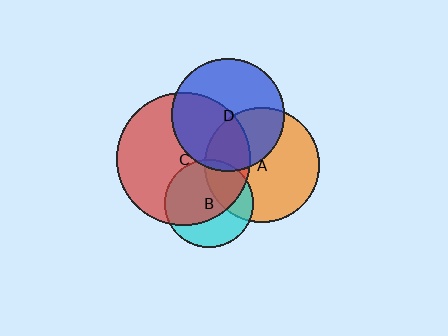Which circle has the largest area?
Circle C (red).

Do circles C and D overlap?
Yes.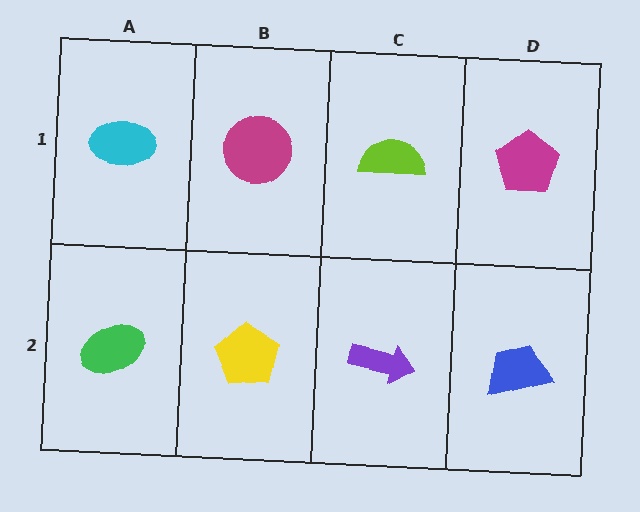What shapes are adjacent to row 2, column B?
A magenta circle (row 1, column B), a green ellipse (row 2, column A), a purple arrow (row 2, column C).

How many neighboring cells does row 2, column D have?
2.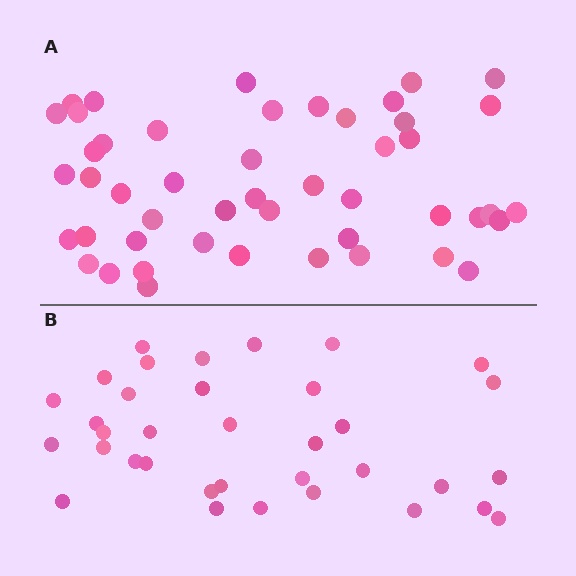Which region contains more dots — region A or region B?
Region A (the top region) has more dots.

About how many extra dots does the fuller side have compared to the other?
Region A has approximately 15 more dots than region B.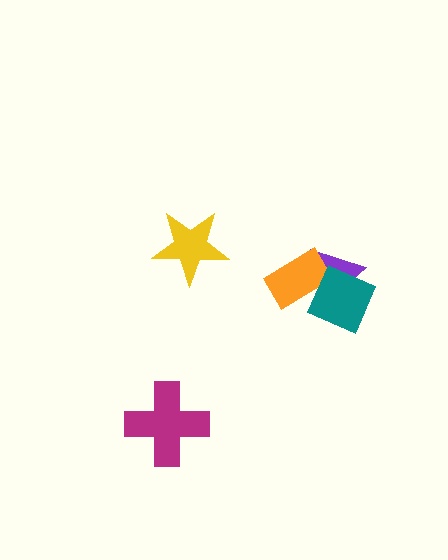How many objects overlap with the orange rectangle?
2 objects overlap with the orange rectangle.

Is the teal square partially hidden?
No, no other shape covers it.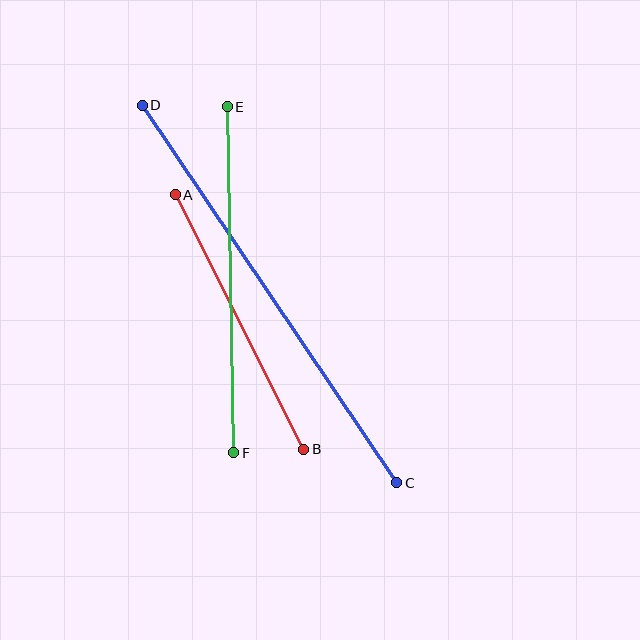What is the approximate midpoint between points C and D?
The midpoint is at approximately (269, 294) pixels.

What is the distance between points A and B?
The distance is approximately 285 pixels.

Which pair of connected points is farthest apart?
Points C and D are farthest apart.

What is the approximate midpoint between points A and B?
The midpoint is at approximately (240, 322) pixels.